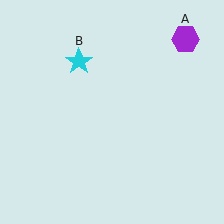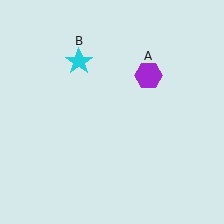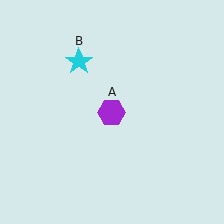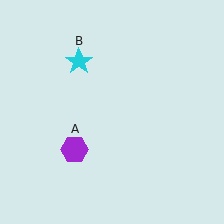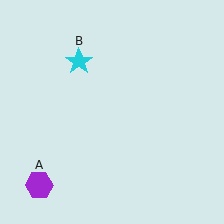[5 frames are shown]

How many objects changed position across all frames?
1 object changed position: purple hexagon (object A).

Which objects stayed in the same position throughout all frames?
Cyan star (object B) remained stationary.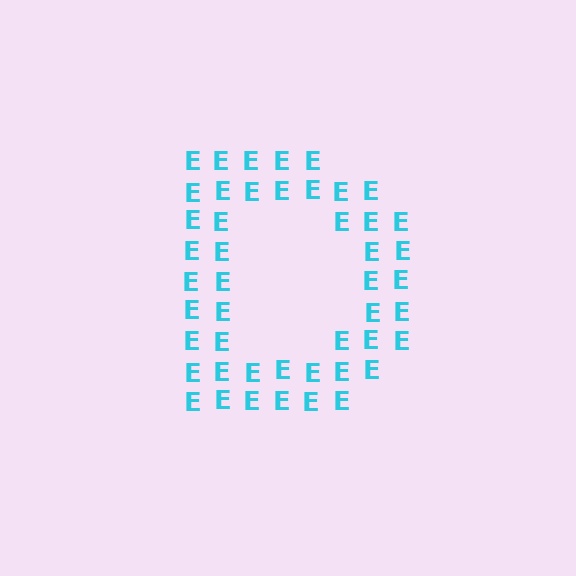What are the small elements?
The small elements are letter E's.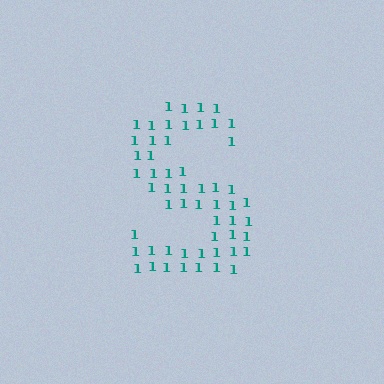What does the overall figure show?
The overall figure shows the letter S.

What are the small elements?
The small elements are digit 1's.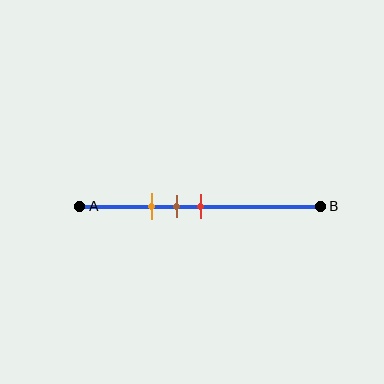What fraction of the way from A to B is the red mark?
The red mark is approximately 50% (0.5) of the way from A to B.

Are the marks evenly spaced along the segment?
Yes, the marks are approximately evenly spaced.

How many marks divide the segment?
There are 3 marks dividing the segment.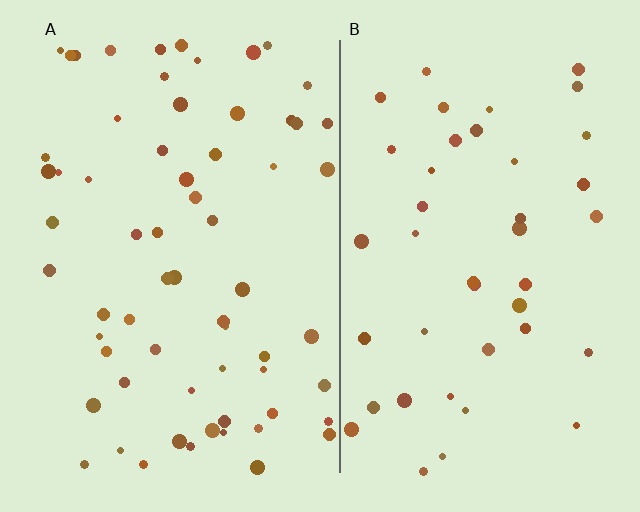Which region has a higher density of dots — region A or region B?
A (the left).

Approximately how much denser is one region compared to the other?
Approximately 1.5× — region A over region B.